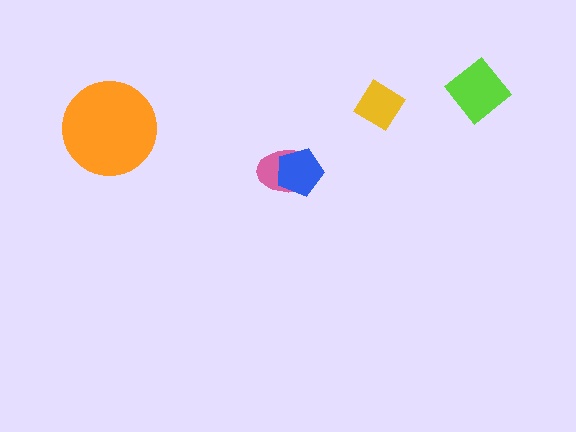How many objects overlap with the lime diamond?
0 objects overlap with the lime diamond.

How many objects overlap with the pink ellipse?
1 object overlaps with the pink ellipse.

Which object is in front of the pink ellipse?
The blue pentagon is in front of the pink ellipse.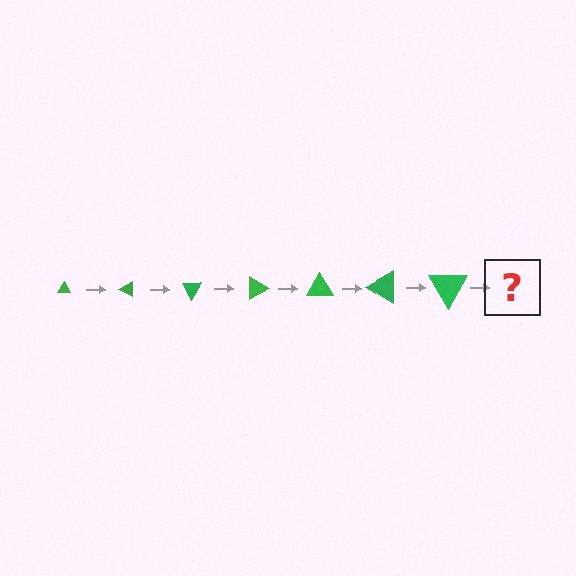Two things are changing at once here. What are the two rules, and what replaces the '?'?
The two rules are that the triangle grows larger each step and it rotates 30 degrees each step. The '?' should be a triangle, larger than the previous one and rotated 210 degrees from the start.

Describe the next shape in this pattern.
It should be a triangle, larger than the previous one and rotated 210 degrees from the start.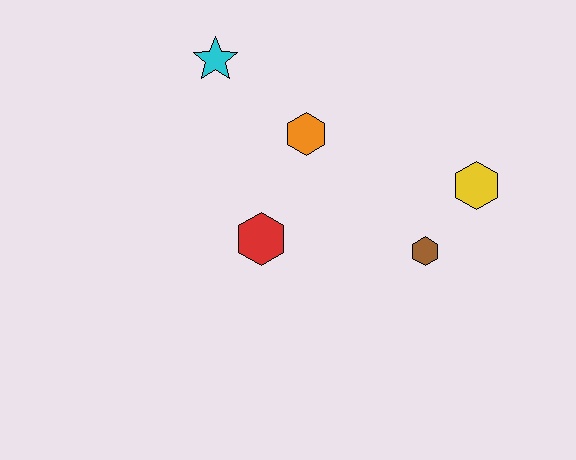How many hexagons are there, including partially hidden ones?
There are 4 hexagons.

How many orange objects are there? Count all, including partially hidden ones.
There is 1 orange object.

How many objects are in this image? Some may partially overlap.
There are 5 objects.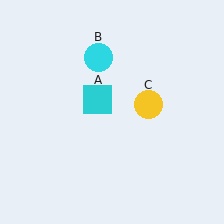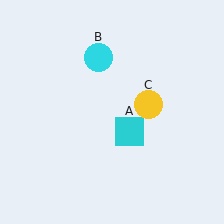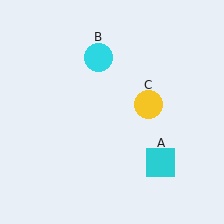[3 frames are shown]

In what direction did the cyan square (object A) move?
The cyan square (object A) moved down and to the right.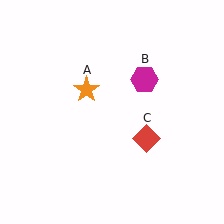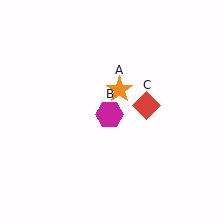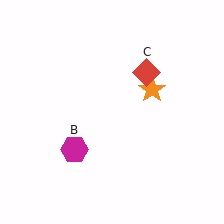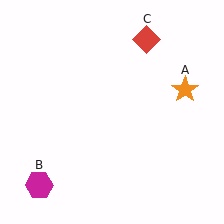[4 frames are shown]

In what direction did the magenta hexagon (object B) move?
The magenta hexagon (object B) moved down and to the left.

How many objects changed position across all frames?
3 objects changed position: orange star (object A), magenta hexagon (object B), red diamond (object C).